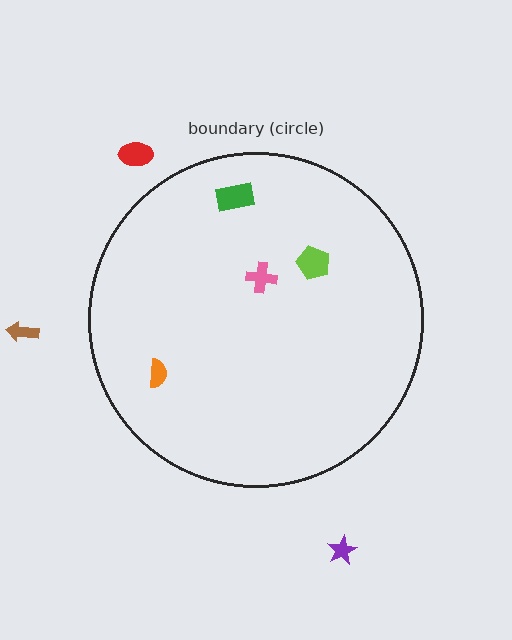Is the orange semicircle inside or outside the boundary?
Inside.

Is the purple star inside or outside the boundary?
Outside.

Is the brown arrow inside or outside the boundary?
Outside.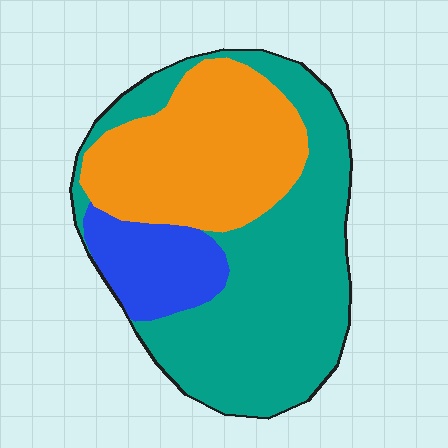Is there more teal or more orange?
Teal.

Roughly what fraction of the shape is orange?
Orange takes up between a quarter and a half of the shape.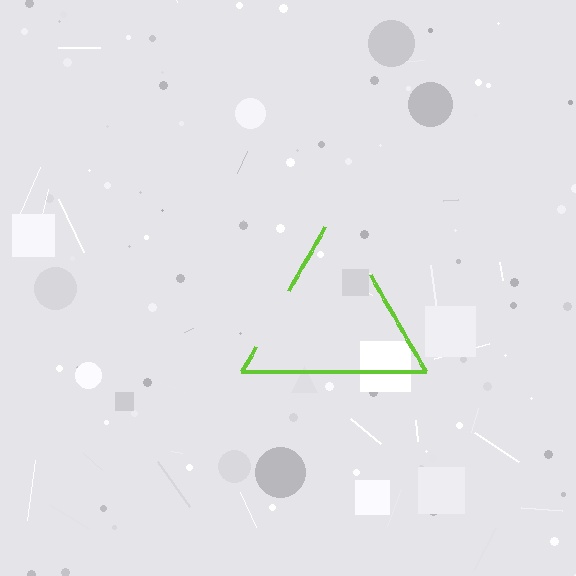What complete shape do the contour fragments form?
The contour fragments form a triangle.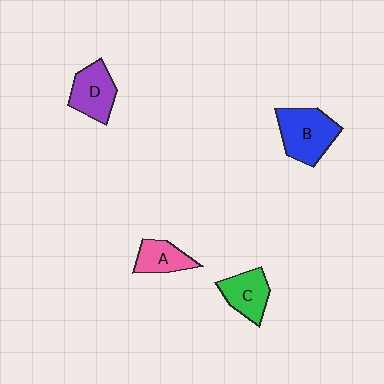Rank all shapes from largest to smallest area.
From largest to smallest: B (blue), D (purple), C (green), A (pink).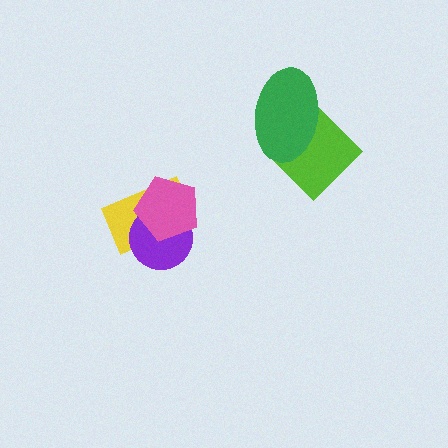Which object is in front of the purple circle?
The pink pentagon is in front of the purple circle.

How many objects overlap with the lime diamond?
1 object overlaps with the lime diamond.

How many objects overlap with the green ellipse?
1 object overlaps with the green ellipse.